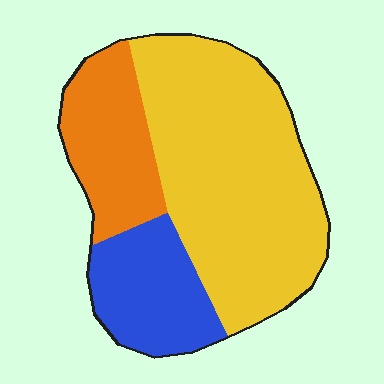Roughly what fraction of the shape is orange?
Orange takes up about one fifth (1/5) of the shape.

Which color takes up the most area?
Yellow, at roughly 60%.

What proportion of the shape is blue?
Blue covers about 20% of the shape.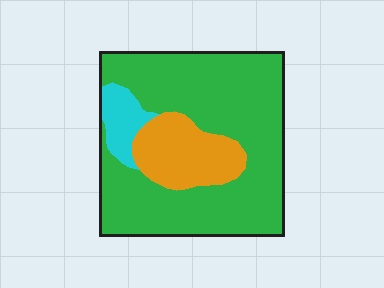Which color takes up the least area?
Cyan, at roughly 10%.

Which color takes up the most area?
Green, at roughly 75%.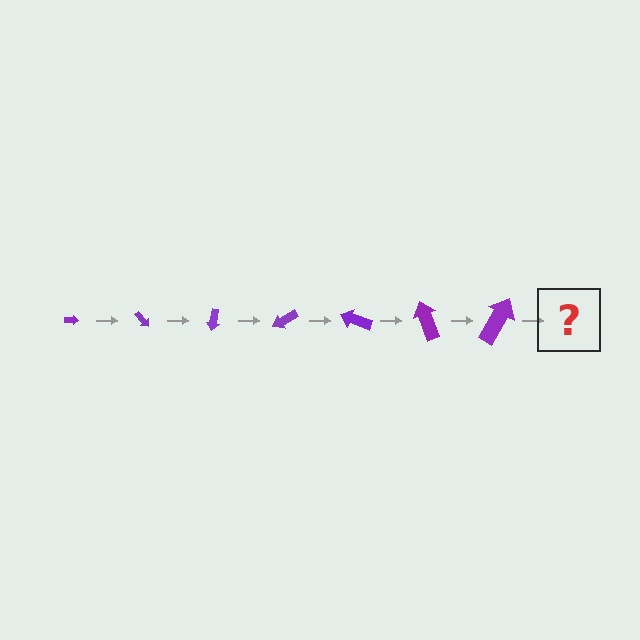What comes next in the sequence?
The next element should be an arrow, larger than the previous one and rotated 350 degrees from the start.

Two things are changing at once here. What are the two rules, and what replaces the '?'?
The two rules are that the arrow grows larger each step and it rotates 50 degrees each step. The '?' should be an arrow, larger than the previous one and rotated 350 degrees from the start.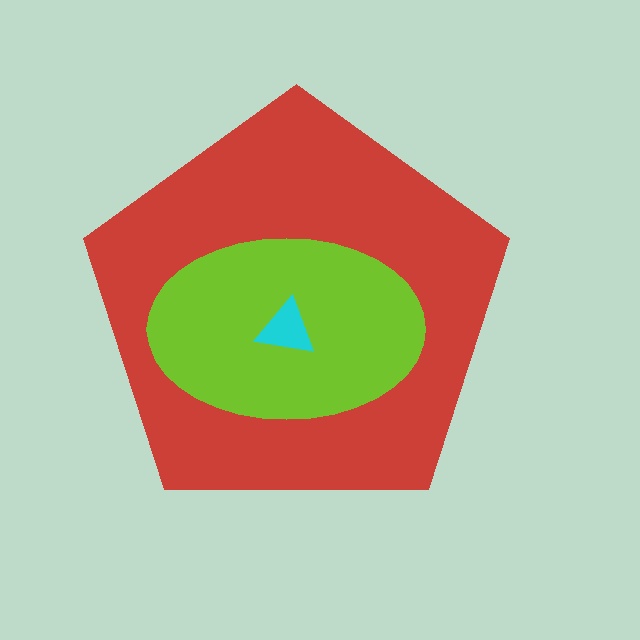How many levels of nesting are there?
3.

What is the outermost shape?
The red pentagon.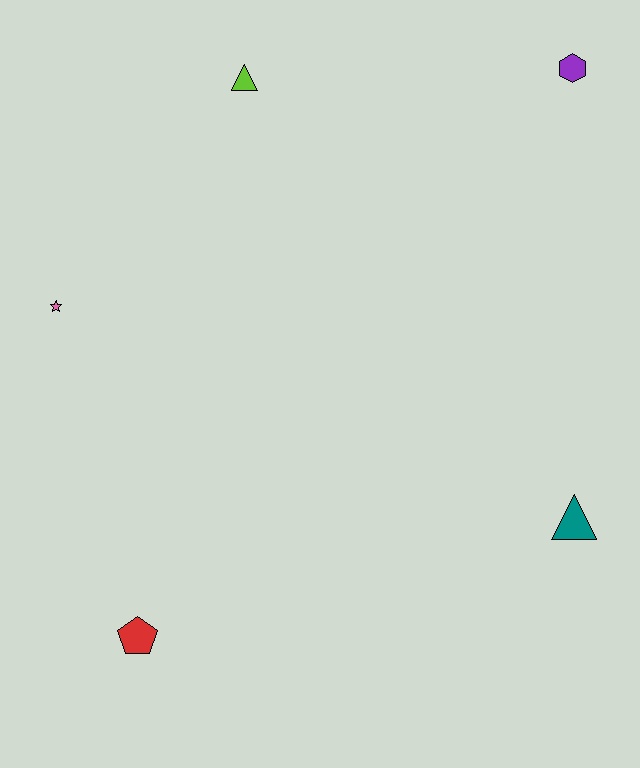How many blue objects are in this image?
There are no blue objects.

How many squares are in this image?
There are no squares.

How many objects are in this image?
There are 5 objects.